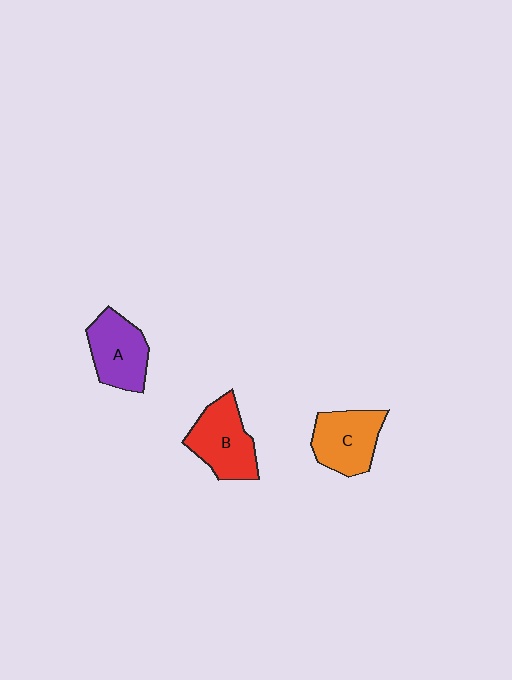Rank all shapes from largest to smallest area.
From largest to smallest: B (red), C (orange), A (purple).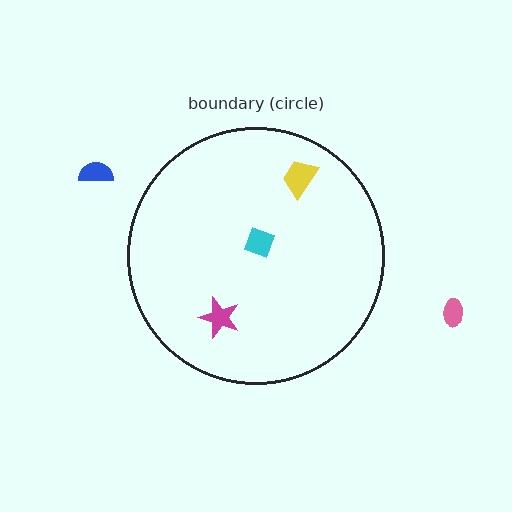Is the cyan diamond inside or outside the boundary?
Inside.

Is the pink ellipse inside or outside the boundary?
Outside.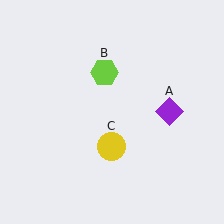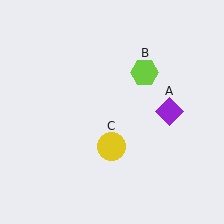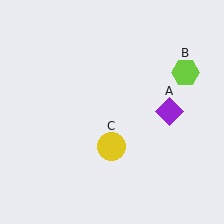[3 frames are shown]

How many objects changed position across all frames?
1 object changed position: lime hexagon (object B).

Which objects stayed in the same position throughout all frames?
Purple diamond (object A) and yellow circle (object C) remained stationary.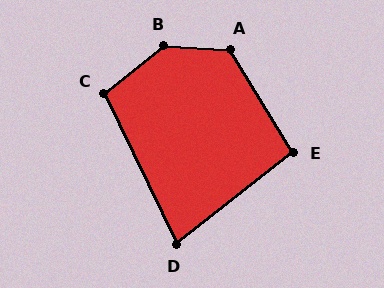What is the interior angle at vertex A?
Approximately 125 degrees (obtuse).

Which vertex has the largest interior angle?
B, at approximately 139 degrees.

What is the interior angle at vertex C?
Approximately 102 degrees (obtuse).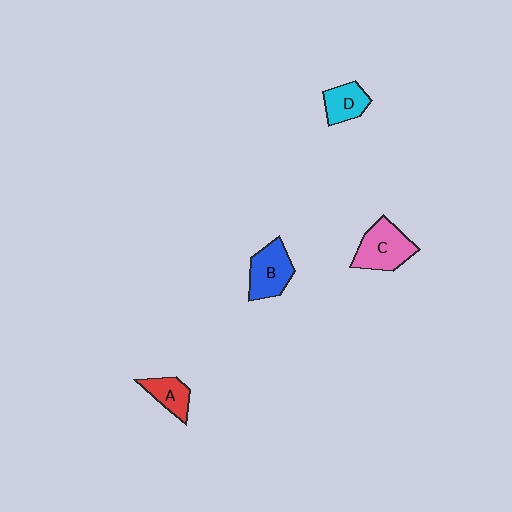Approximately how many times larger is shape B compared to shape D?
Approximately 1.3 times.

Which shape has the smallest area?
Shape A (red).